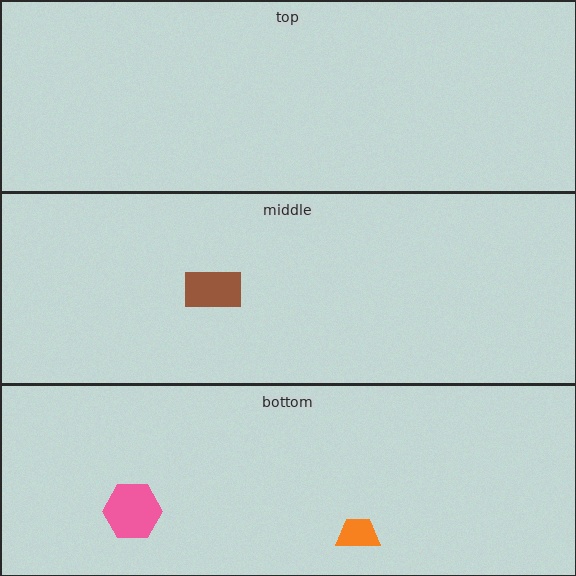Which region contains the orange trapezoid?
The bottom region.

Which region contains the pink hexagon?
The bottom region.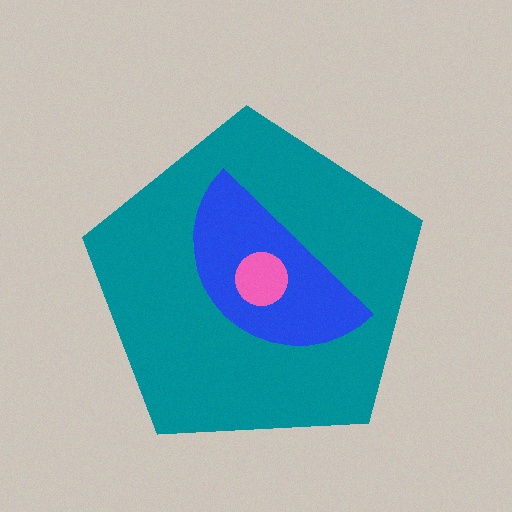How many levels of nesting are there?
3.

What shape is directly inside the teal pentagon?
The blue semicircle.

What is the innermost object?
The pink circle.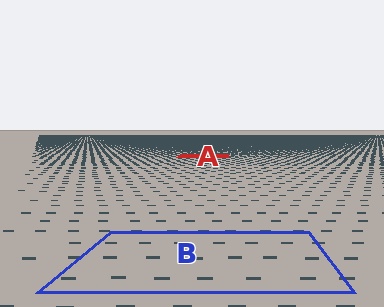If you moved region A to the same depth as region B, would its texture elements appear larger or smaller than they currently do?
They would appear larger. At a closer depth, the same texture elements are projected at a bigger on-screen size.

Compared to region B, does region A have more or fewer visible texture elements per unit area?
Region A has more texture elements per unit area — they are packed more densely because it is farther away.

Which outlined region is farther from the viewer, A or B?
Region A is farther from the viewer — the texture elements inside it appear smaller and more densely packed.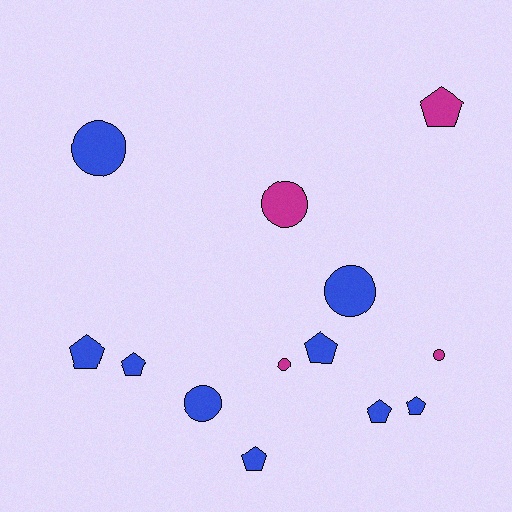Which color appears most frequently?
Blue, with 9 objects.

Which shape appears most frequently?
Pentagon, with 7 objects.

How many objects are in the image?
There are 13 objects.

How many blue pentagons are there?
There are 6 blue pentagons.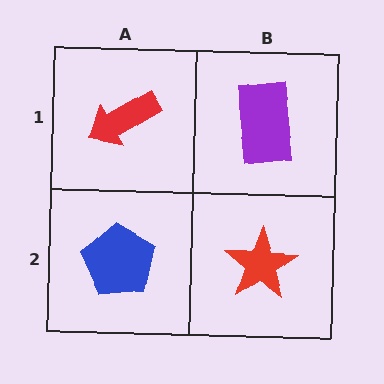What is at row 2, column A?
A blue pentagon.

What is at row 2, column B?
A red star.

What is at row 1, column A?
A red arrow.